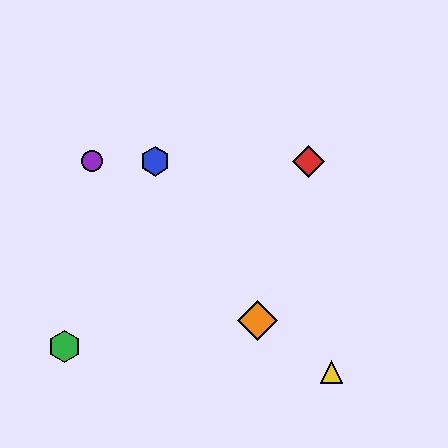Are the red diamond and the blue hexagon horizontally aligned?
Yes, both are at y≈161.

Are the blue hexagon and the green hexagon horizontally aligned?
No, the blue hexagon is at y≈161 and the green hexagon is at y≈346.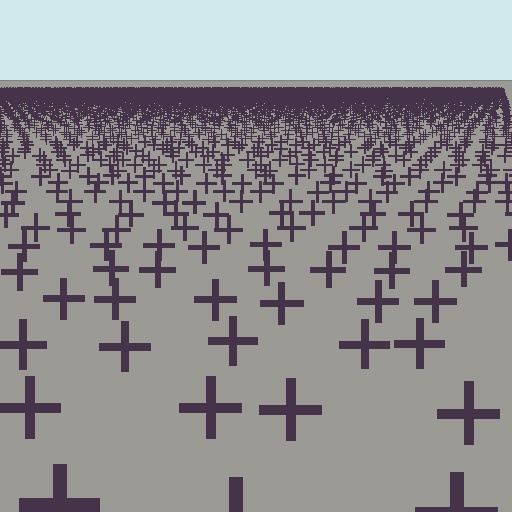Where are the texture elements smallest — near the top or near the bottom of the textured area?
Near the top.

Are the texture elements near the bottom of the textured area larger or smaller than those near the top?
Larger. Near the bottom, elements are closer to the viewer and appear at a bigger on-screen size.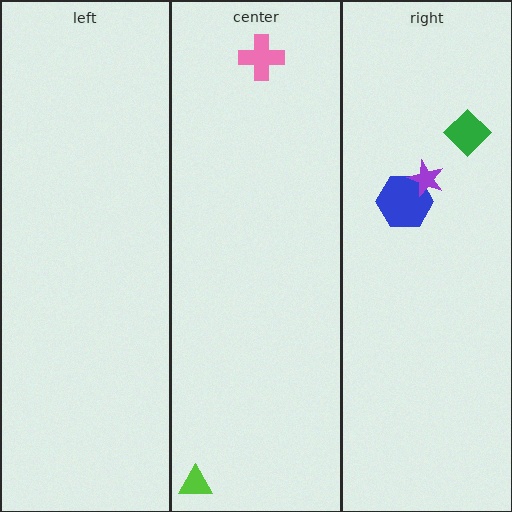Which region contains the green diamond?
The right region.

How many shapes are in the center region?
2.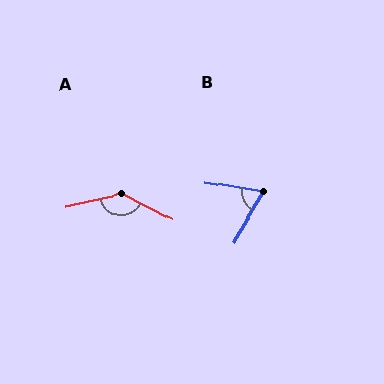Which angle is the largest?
A, at approximately 140 degrees.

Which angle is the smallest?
B, at approximately 68 degrees.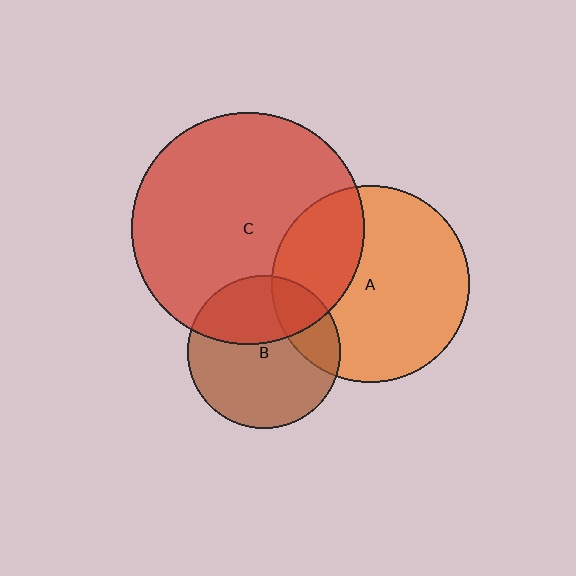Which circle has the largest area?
Circle C (red).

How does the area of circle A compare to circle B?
Approximately 1.7 times.